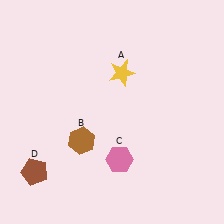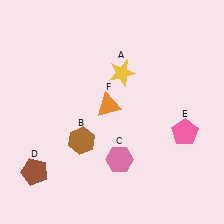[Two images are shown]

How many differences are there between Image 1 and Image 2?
There are 2 differences between the two images.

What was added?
A pink pentagon (E), an orange triangle (F) were added in Image 2.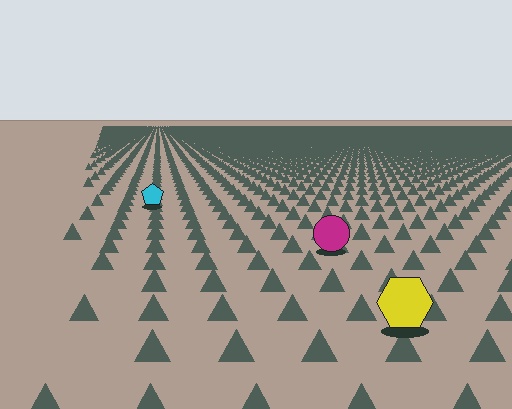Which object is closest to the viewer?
The yellow hexagon is closest. The texture marks near it are larger and more spread out.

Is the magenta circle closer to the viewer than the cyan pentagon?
Yes. The magenta circle is closer — you can tell from the texture gradient: the ground texture is coarser near it.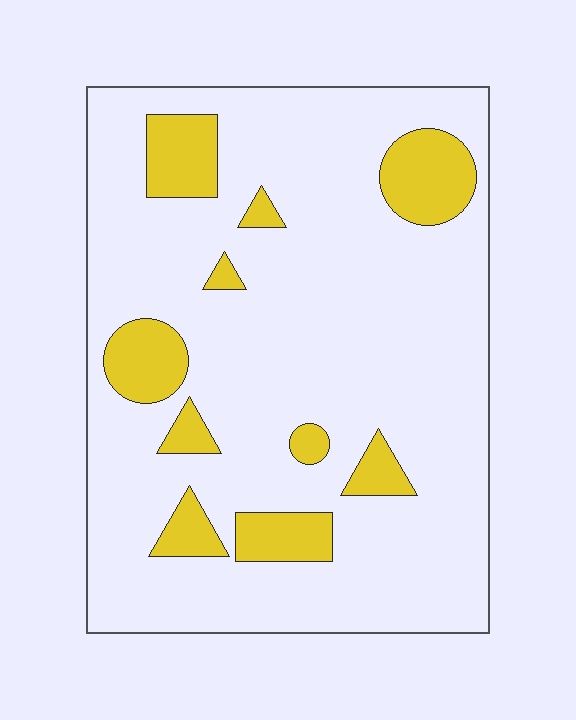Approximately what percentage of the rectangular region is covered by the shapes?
Approximately 15%.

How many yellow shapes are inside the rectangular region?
10.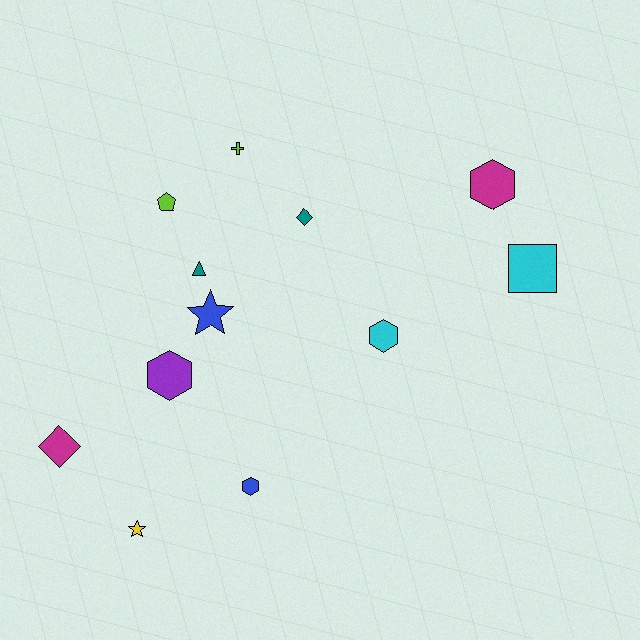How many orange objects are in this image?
There are no orange objects.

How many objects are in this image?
There are 12 objects.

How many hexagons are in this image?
There are 4 hexagons.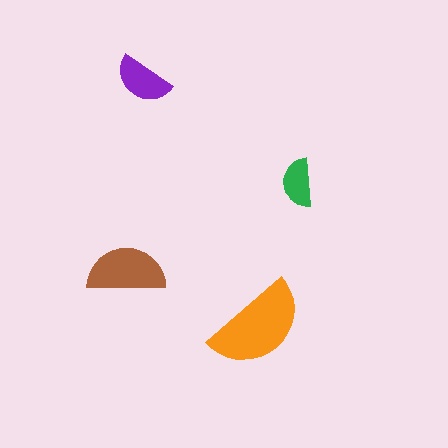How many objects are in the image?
There are 4 objects in the image.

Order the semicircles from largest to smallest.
the orange one, the brown one, the purple one, the green one.